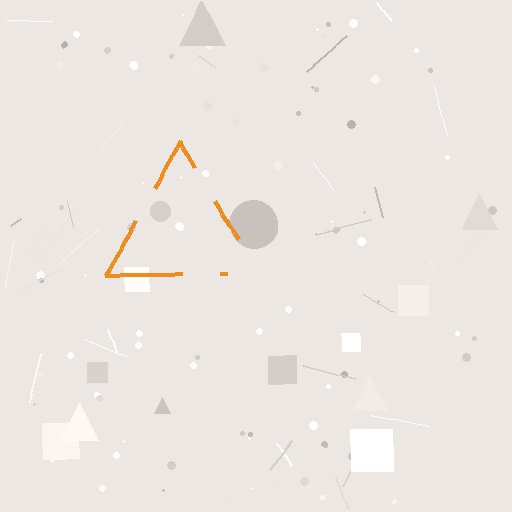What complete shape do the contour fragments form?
The contour fragments form a triangle.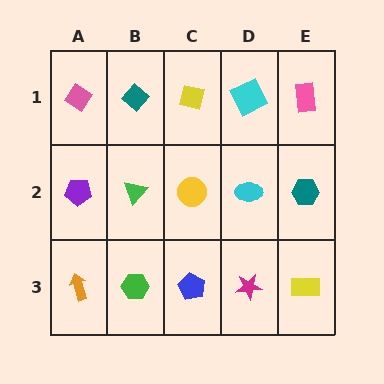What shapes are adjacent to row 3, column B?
A green triangle (row 2, column B), an orange arrow (row 3, column A), a blue pentagon (row 3, column C).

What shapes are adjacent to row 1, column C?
A yellow circle (row 2, column C), a teal diamond (row 1, column B), a cyan square (row 1, column D).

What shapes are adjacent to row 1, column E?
A teal hexagon (row 2, column E), a cyan square (row 1, column D).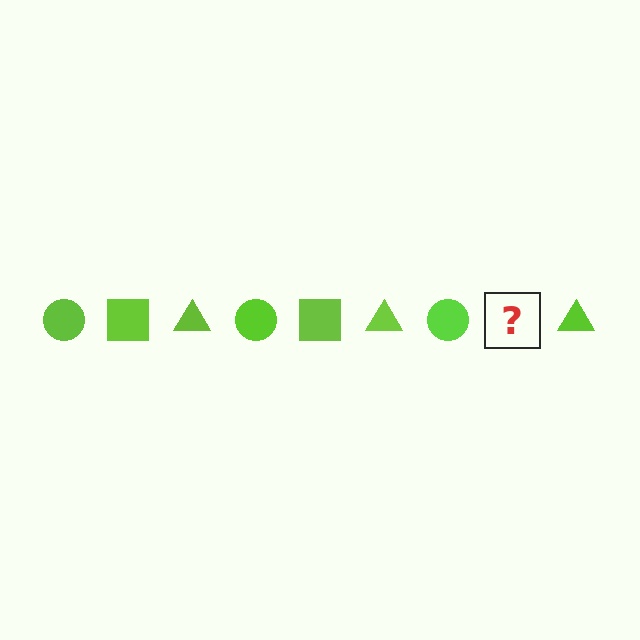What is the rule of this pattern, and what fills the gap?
The rule is that the pattern cycles through circle, square, triangle shapes in lime. The gap should be filled with a lime square.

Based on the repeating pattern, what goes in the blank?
The blank should be a lime square.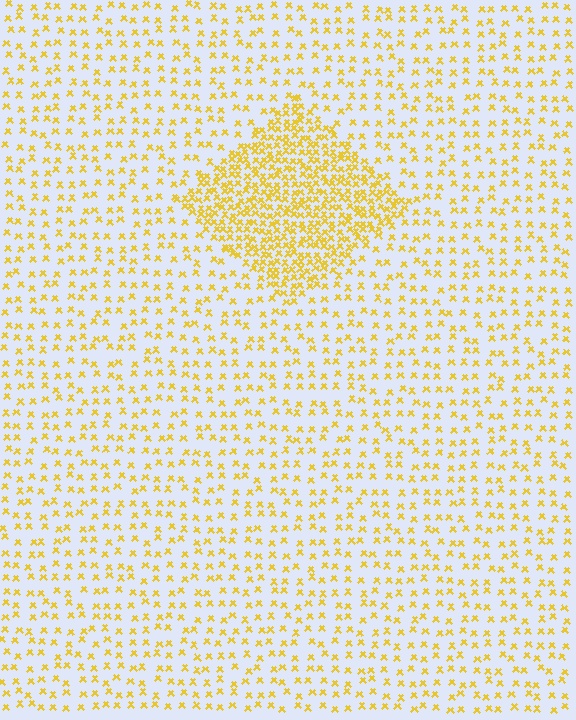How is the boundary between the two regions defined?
The boundary is defined by a change in element density (approximately 2.7x ratio). All elements are the same color, size, and shape.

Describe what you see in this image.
The image contains small yellow elements arranged at two different densities. A diamond-shaped region is visible where the elements are more densely packed than the surrounding area.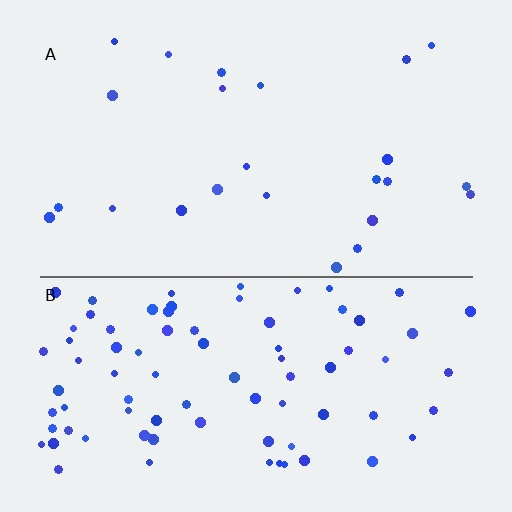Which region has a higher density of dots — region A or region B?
B (the bottom).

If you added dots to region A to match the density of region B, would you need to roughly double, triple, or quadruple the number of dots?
Approximately quadruple.